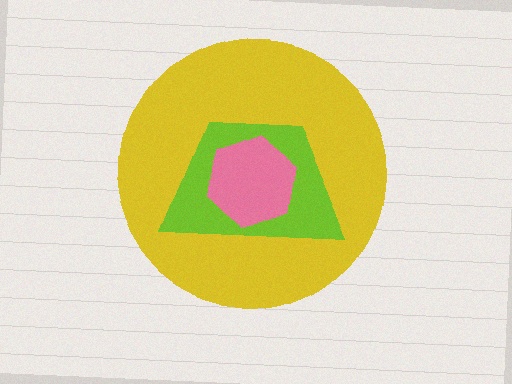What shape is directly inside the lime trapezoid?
The pink hexagon.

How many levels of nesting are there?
3.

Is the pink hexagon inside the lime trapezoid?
Yes.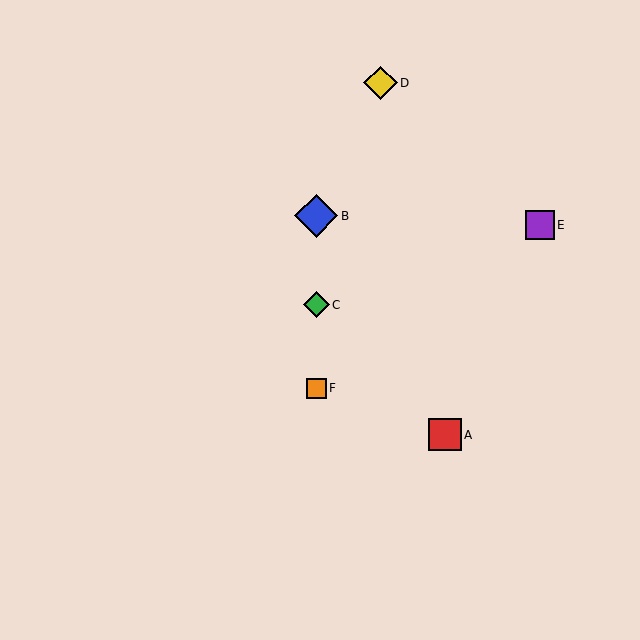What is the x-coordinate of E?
Object E is at x≈540.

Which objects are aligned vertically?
Objects B, C, F are aligned vertically.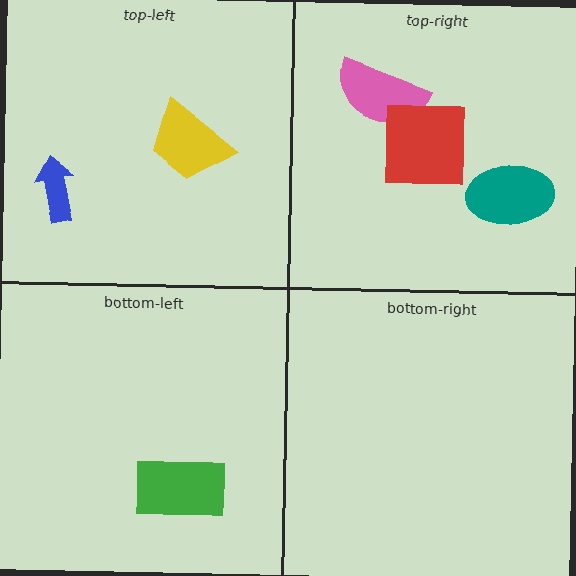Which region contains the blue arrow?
The top-left region.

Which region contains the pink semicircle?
The top-right region.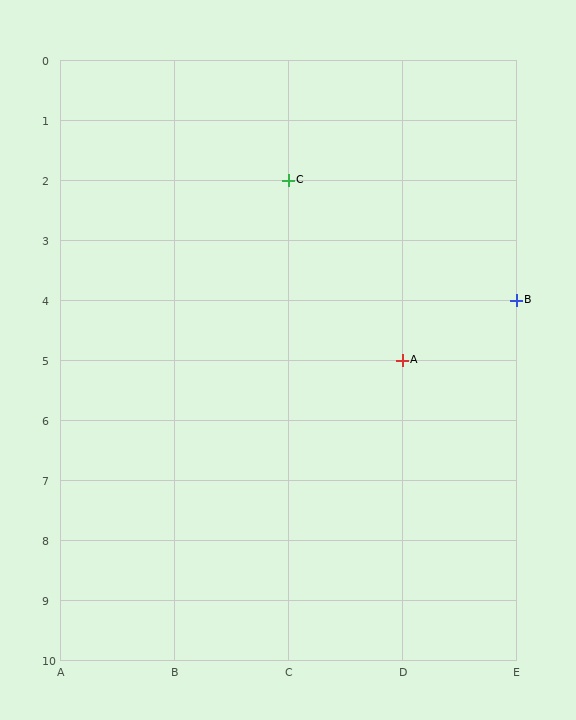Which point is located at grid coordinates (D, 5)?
Point A is at (D, 5).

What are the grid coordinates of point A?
Point A is at grid coordinates (D, 5).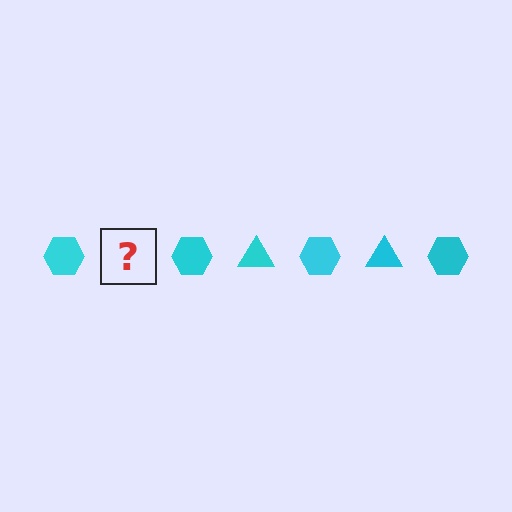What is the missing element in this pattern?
The missing element is a cyan triangle.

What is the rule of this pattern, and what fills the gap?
The rule is that the pattern cycles through hexagon, triangle shapes in cyan. The gap should be filled with a cyan triangle.